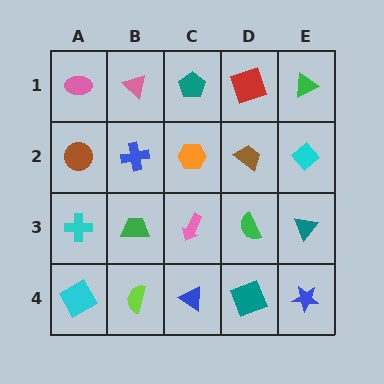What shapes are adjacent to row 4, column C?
A pink arrow (row 3, column C), a lime semicircle (row 4, column B), a teal square (row 4, column D).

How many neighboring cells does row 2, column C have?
4.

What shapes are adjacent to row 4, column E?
A teal triangle (row 3, column E), a teal square (row 4, column D).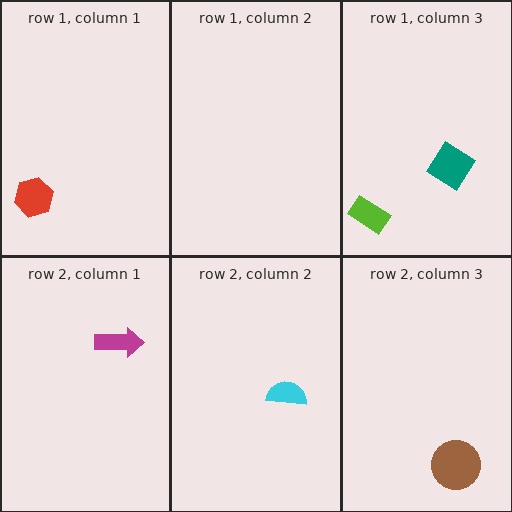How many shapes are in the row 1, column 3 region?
2.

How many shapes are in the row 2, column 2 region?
1.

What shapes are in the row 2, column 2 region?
The cyan semicircle.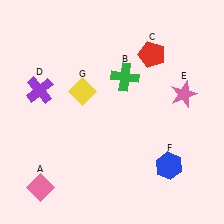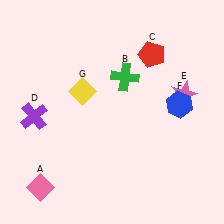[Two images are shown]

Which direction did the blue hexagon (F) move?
The blue hexagon (F) moved up.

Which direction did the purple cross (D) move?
The purple cross (D) moved down.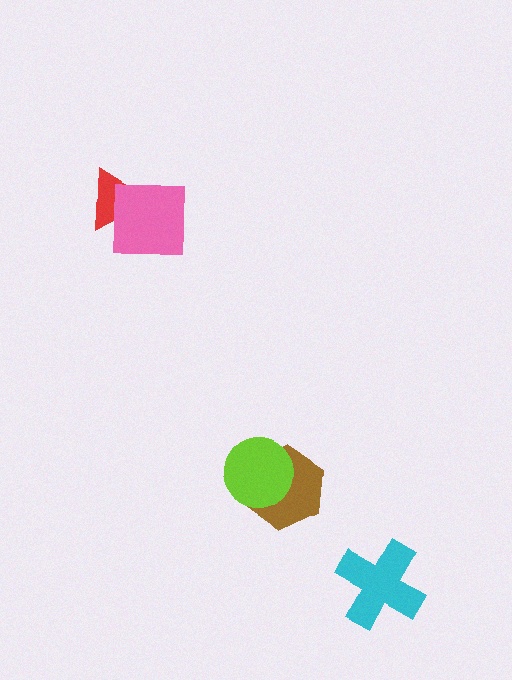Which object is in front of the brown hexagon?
The lime circle is in front of the brown hexagon.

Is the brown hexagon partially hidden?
Yes, it is partially covered by another shape.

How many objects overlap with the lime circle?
1 object overlaps with the lime circle.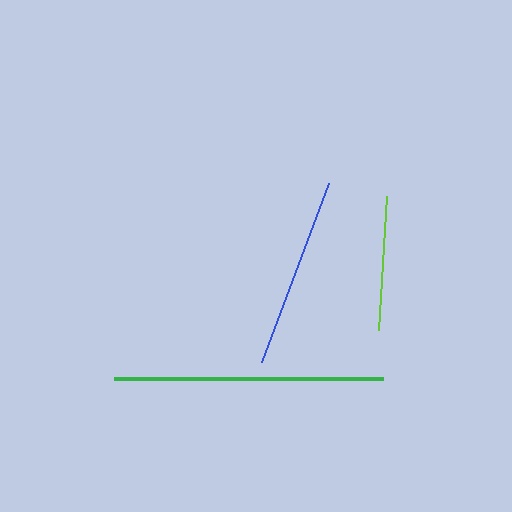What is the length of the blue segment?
The blue segment is approximately 191 pixels long.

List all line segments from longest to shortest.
From longest to shortest: green, blue, lime.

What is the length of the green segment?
The green segment is approximately 269 pixels long.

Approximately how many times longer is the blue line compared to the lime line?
The blue line is approximately 1.4 times the length of the lime line.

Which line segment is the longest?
The green line is the longest at approximately 269 pixels.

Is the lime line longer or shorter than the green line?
The green line is longer than the lime line.